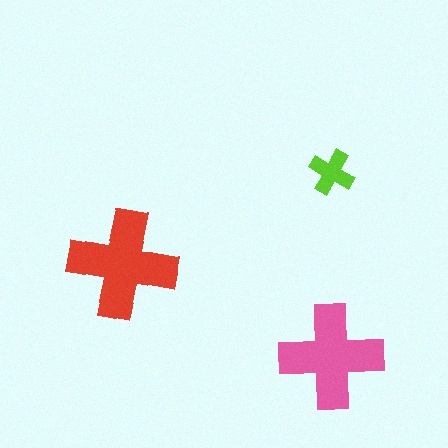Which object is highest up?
The lime cross is topmost.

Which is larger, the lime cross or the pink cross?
The pink one.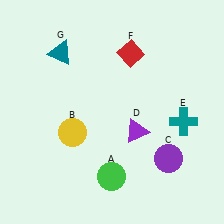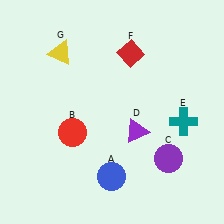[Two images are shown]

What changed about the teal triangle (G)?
In Image 1, G is teal. In Image 2, it changed to yellow.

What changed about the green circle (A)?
In Image 1, A is green. In Image 2, it changed to blue.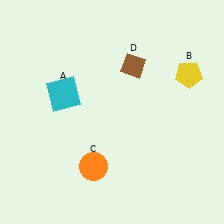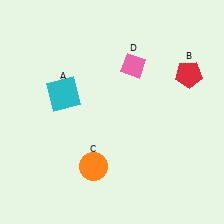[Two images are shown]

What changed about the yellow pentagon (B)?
In Image 1, B is yellow. In Image 2, it changed to red.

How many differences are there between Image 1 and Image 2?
There are 2 differences between the two images.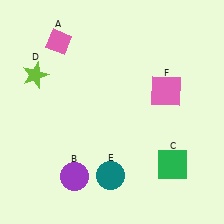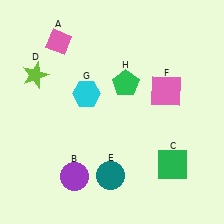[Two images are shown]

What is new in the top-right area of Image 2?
A green pentagon (H) was added in the top-right area of Image 2.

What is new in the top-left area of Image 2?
A cyan hexagon (G) was added in the top-left area of Image 2.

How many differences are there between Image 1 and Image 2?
There are 2 differences between the two images.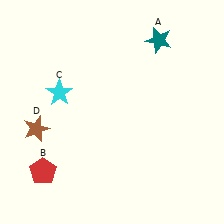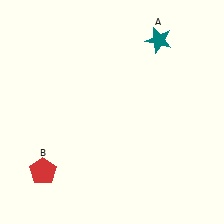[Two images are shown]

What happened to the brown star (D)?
The brown star (D) was removed in Image 2. It was in the bottom-left area of Image 1.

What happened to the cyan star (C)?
The cyan star (C) was removed in Image 2. It was in the top-left area of Image 1.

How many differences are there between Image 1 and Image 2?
There are 2 differences between the two images.